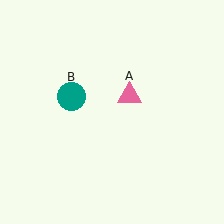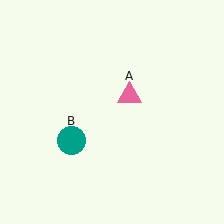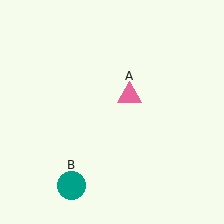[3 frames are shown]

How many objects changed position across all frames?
1 object changed position: teal circle (object B).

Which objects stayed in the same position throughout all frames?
Pink triangle (object A) remained stationary.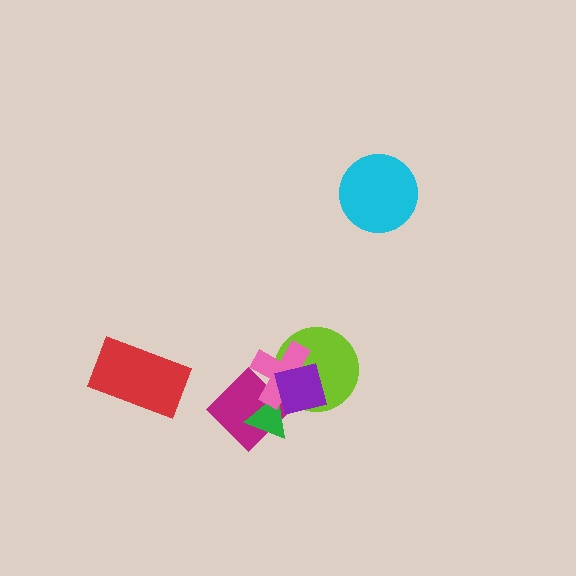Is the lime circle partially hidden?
Yes, it is partially covered by another shape.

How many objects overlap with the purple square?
4 objects overlap with the purple square.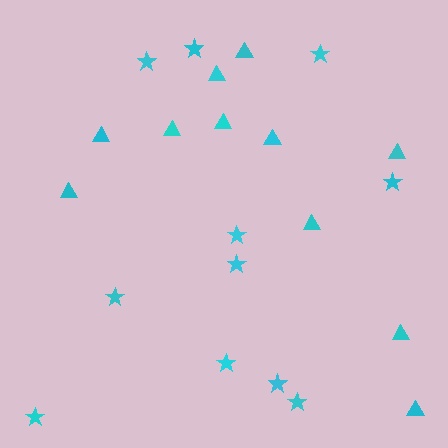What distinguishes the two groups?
There are 2 groups: one group of stars (11) and one group of triangles (11).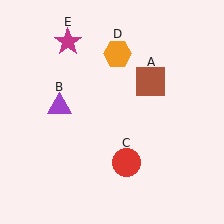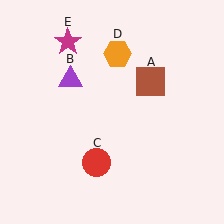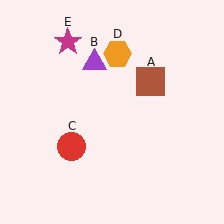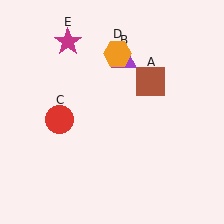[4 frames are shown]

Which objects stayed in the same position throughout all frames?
Brown square (object A) and orange hexagon (object D) and magenta star (object E) remained stationary.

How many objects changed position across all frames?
2 objects changed position: purple triangle (object B), red circle (object C).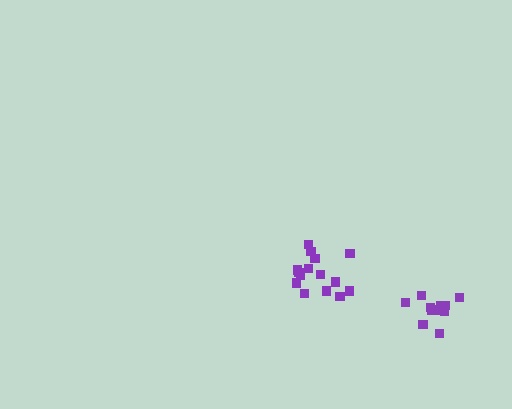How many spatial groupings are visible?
There are 2 spatial groupings.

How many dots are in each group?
Group 1: 12 dots, Group 2: 15 dots (27 total).